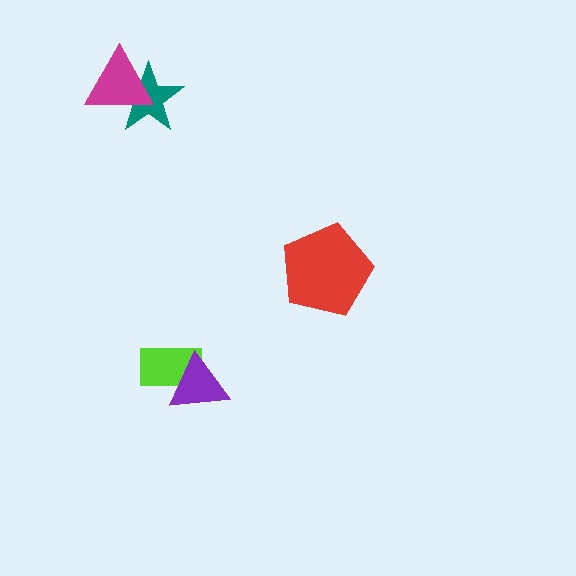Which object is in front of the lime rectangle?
The purple triangle is in front of the lime rectangle.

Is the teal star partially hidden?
Yes, it is partially covered by another shape.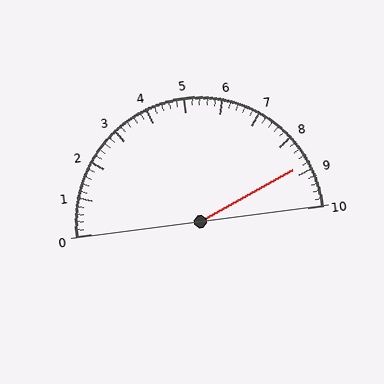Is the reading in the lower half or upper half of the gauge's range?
The reading is in the upper half of the range (0 to 10).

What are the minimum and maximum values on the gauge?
The gauge ranges from 0 to 10.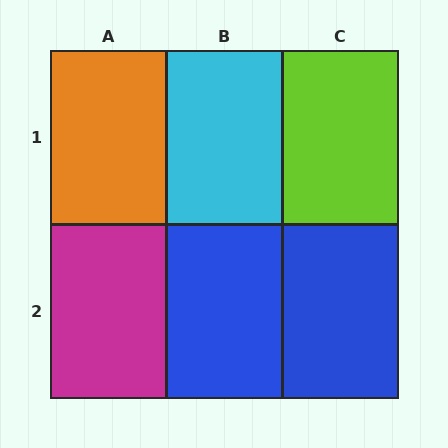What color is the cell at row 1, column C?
Lime.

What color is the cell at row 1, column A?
Orange.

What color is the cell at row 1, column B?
Cyan.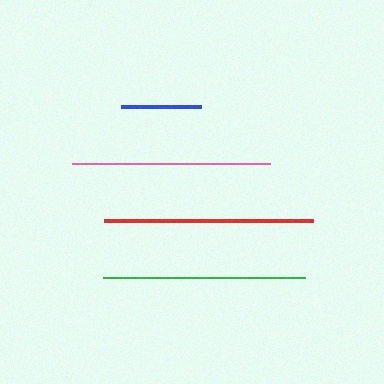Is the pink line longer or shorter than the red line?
The red line is longer than the pink line.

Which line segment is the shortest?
The blue line is the shortest at approximately 80 pixels.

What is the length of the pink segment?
The pink segment is approximately 197 pixels long.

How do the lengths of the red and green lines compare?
The red and green lines are approximately the same length.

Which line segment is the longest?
The red line is the longest at approximately 209 pixels.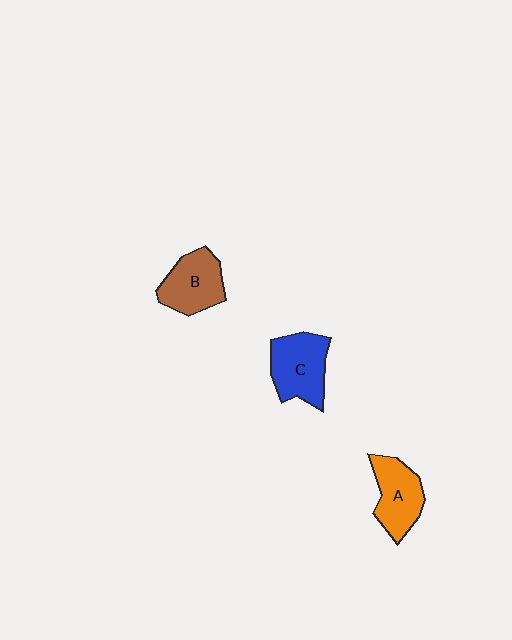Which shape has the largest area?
Shape C (blue).